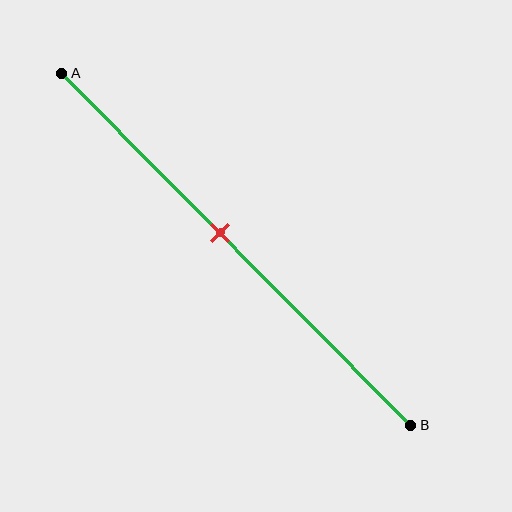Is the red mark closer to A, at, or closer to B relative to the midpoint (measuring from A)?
The red mark is closer to point A than the midpoint of segment AB.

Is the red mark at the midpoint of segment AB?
No, the mark is at about 45% from A, not at the 50% midpoint.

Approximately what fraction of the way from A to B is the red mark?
The red mark is approximately 45% of the way from A to B.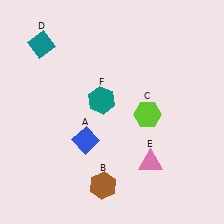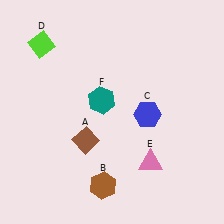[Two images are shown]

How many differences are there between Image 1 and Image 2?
There are 3 differences between the two images.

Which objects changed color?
A changed from blue to brown. C changed from lime to blue. D changed from teal to lime.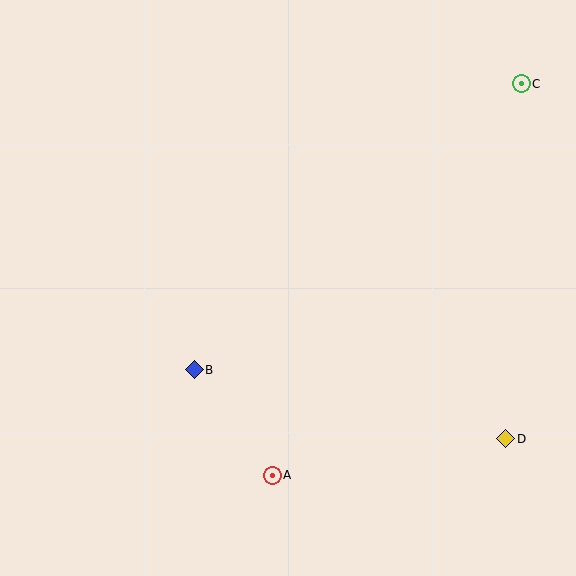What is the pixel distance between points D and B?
The distance between D and B is 319 pixels.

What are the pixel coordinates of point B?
Point B is at (194, 370).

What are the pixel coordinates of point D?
Point D is at (506, 439).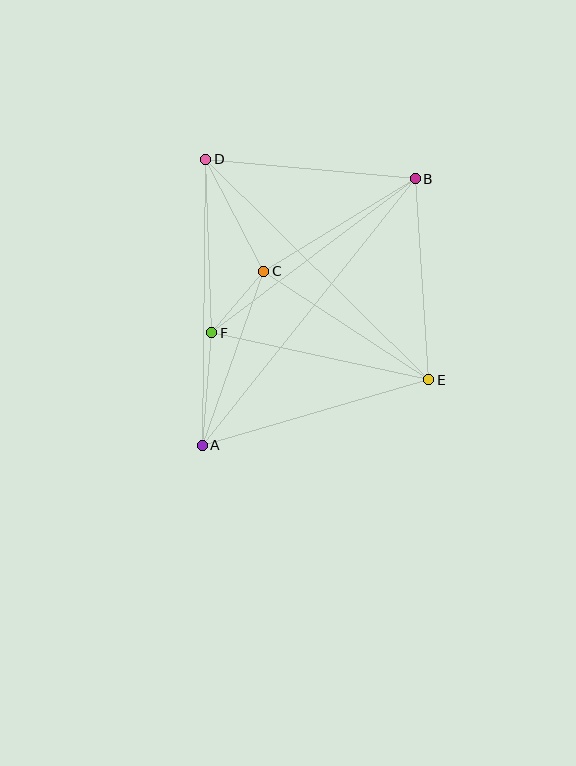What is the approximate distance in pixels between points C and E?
The distance between C and E is approximately 197 pixels.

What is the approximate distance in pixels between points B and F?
The distance between B and F is approximately 255 pixels.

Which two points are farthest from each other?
Points A and B are farthest from each other.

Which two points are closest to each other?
Points C and F are closest to each other.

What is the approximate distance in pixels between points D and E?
The distance between D and E is approximately 313 pixels.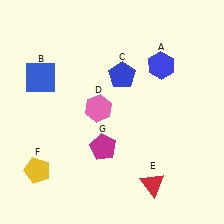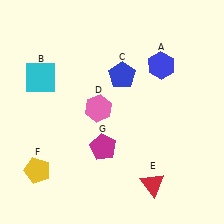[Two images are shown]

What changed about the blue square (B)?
In Image 1, B is blue. In Image 2, it changed to cyan.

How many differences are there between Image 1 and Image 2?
There is 1 difference between the two images.